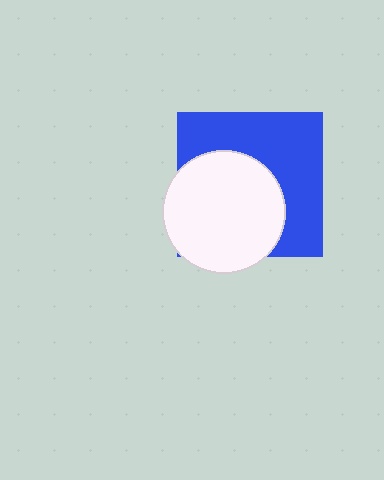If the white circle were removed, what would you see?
You would see the complete blue square.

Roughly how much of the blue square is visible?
About half of it is visible (roughly 52%).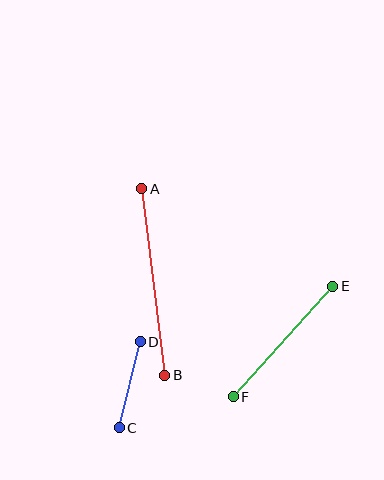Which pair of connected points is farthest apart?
Points A and B are farthest apart.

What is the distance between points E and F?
The distance is approximately 149 pixels.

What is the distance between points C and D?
The distance is approximately 88 pixels.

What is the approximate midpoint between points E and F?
The midpoint is at approximately (283, 342) pixels.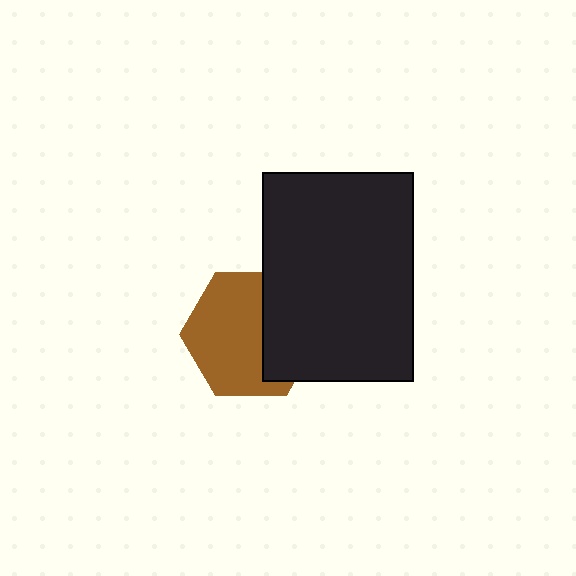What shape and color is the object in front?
The object in front is a black rectangle.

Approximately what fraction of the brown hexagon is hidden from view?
Roughly 37% of the brown hexagon is hidden behind the black rectangle.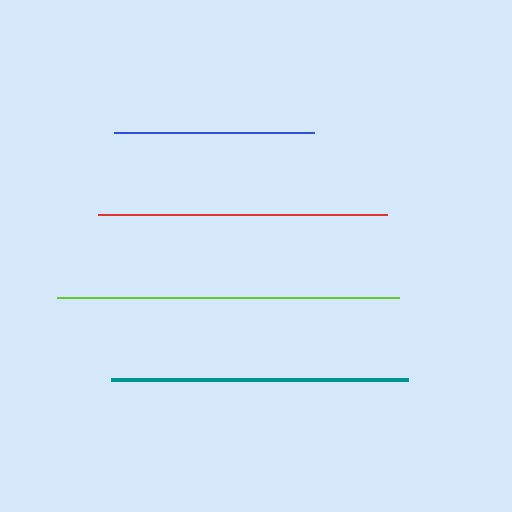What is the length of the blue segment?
The blue segment is approximately 200 pixels long.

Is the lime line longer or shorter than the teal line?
The lime line is longer than the teal line.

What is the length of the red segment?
The red segment is approximately 289 pixels long.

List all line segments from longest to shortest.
From longest to shortest: lime, teal, red, blue.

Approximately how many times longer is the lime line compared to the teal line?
The lime line is approximately 1.2 times the length of the teal line.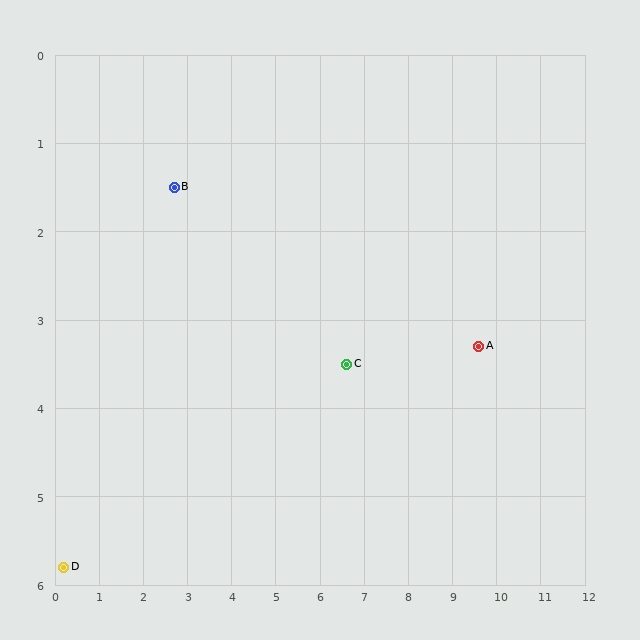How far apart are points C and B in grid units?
Points C and B are about 4.4 grid units apart.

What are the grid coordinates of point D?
Point D is at approximately (0.2, 5.8).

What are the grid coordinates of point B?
Point B is at approximately (2.7, 1.5).